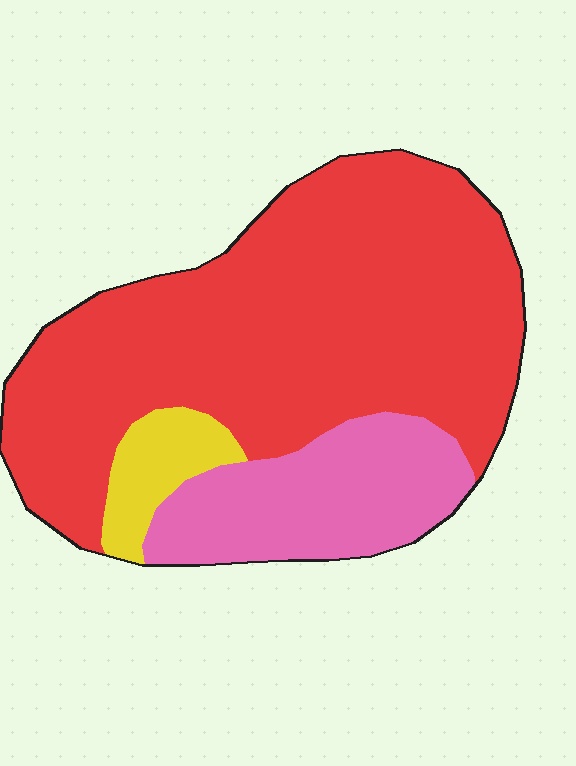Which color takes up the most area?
Red, at roughly 70%.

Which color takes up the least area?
Yellow, at roughly 5%.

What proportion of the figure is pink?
Pink covers around 20% of the figure.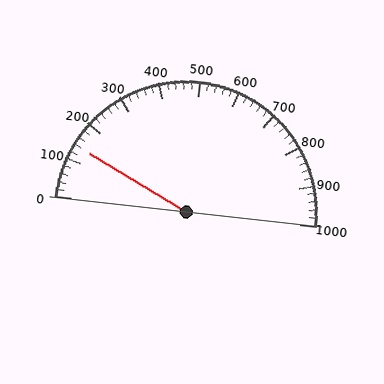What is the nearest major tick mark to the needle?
The nearest major tick mark is 100.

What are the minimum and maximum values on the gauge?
The gauge ranges from 0 to 1000.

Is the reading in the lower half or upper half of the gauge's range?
The reading is in the lower half of the range (0 to 1000).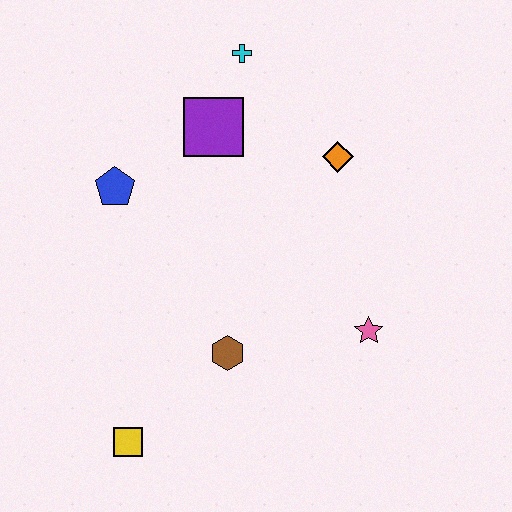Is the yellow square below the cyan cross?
Yes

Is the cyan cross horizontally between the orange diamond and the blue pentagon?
Yes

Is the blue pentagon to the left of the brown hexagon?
Yes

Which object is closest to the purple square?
The cyan cross is closest to the purple square.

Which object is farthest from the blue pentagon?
The pink star is farthest from the blue pentagon.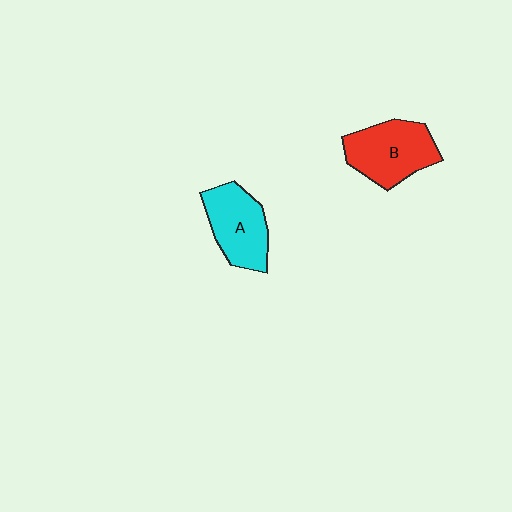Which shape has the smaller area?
Shape A (cyan).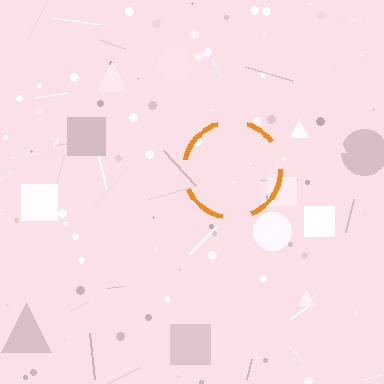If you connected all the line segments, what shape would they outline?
They would outline a circle.